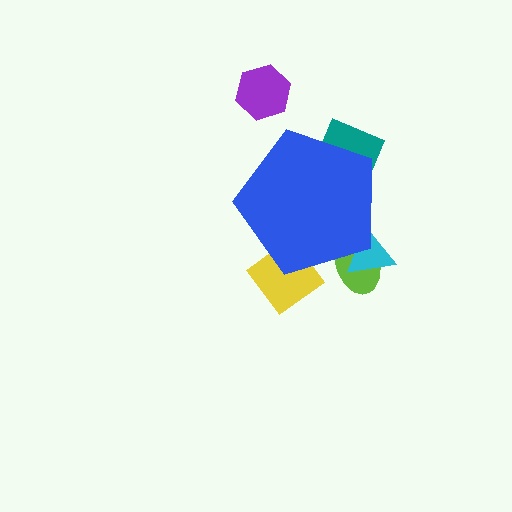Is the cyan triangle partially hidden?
Yes, the cyan triangle is partially hidden behind the blue pentagon.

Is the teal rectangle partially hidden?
Yes, the teal rectangle is partially hidden behind the blue pentagon.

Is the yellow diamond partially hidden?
Yes, the yellow diamond is partially hidden behind the blue pentagon.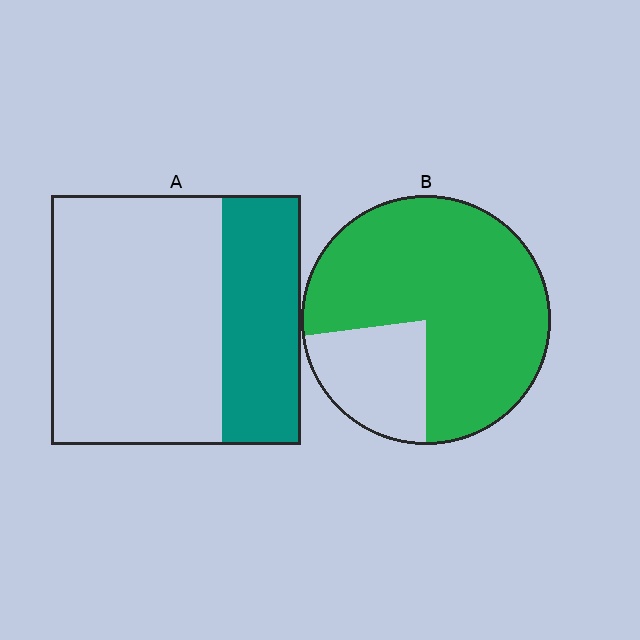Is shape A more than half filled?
No.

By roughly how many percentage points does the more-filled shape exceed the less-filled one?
By roughly 45 percentage points (B over A).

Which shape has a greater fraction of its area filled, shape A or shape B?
Shape B.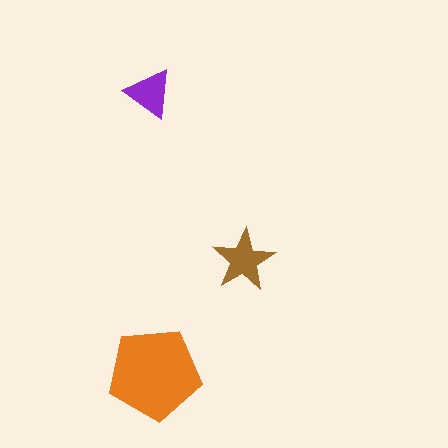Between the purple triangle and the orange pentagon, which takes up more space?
The orange pentagon.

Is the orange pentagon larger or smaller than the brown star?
Larger.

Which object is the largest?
The orange pentagon.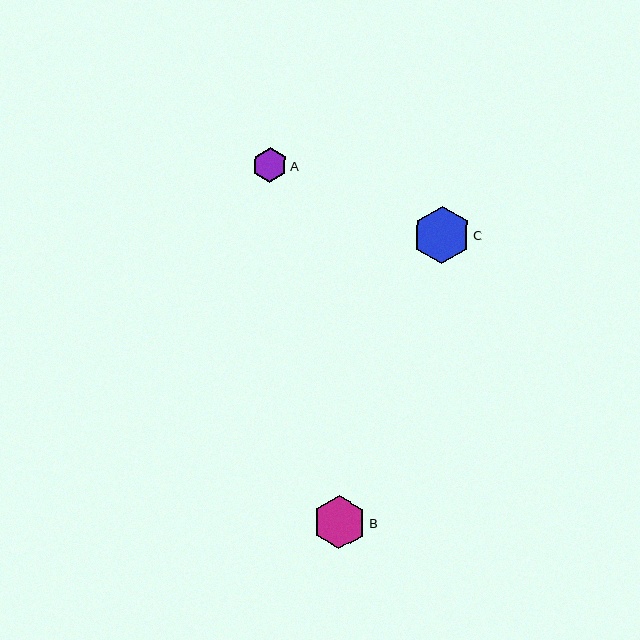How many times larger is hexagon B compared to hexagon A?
Hexagon B is approximately 1.5 times the size of hexagon A.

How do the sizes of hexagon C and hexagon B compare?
Hexagon C and hexagon B are approximately the same size.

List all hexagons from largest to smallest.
From largest to smallest: C, B, A.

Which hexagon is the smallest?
Hexagon A is the smallest with a size of approximately 34 pixels.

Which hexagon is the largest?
Hexagon C is the largest with a size of approximately 58 pixels.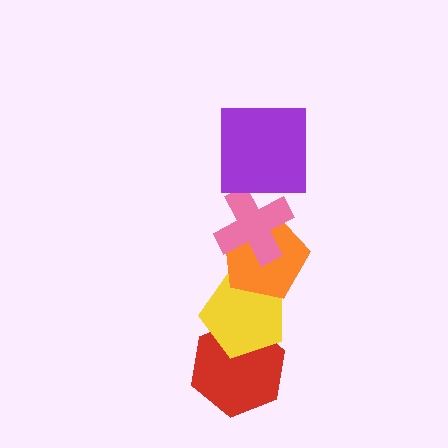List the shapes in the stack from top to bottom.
From top to bottom: the purple square, the pink cross, the orange pentagon, the yellow pentagon, the red hexagon.